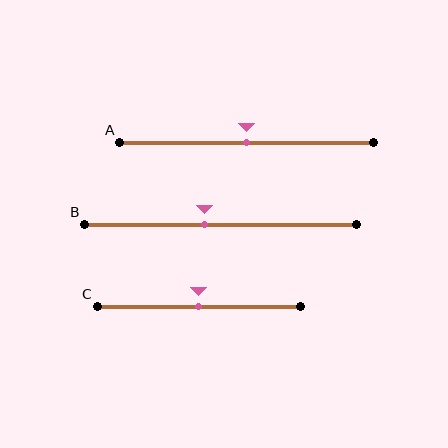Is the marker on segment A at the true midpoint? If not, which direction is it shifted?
Yes, the marker on segment A is at the true midpoint.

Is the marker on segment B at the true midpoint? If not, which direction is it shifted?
No, the marker on segment B is shifted to the left by about 6% of the segment length.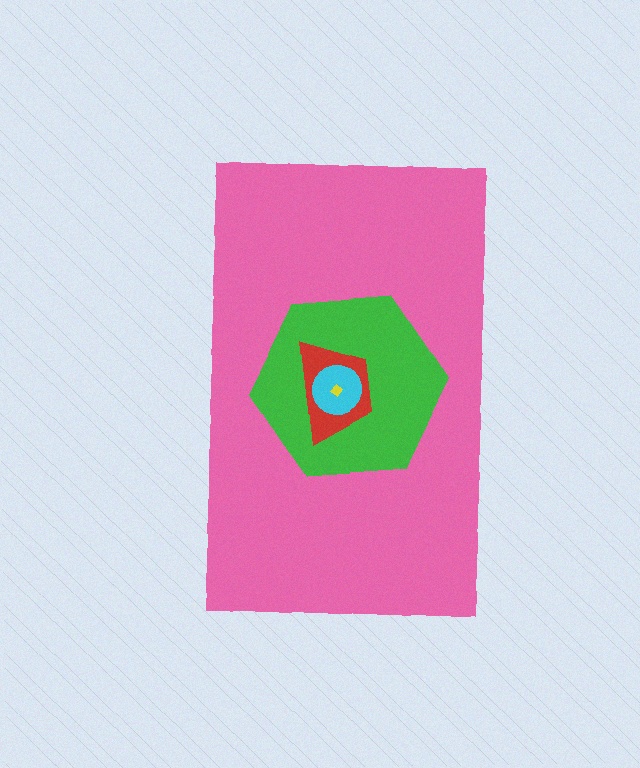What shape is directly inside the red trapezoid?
The cyan circle.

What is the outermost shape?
The pink rectangle.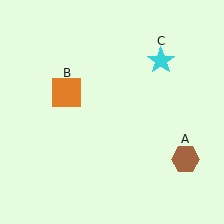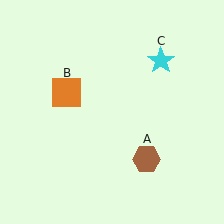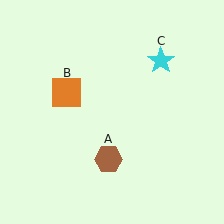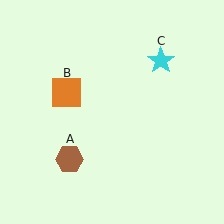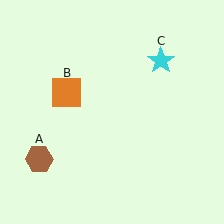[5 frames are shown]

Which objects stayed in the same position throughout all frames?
Orange square (object B) and cyan star (object C) remained stationary.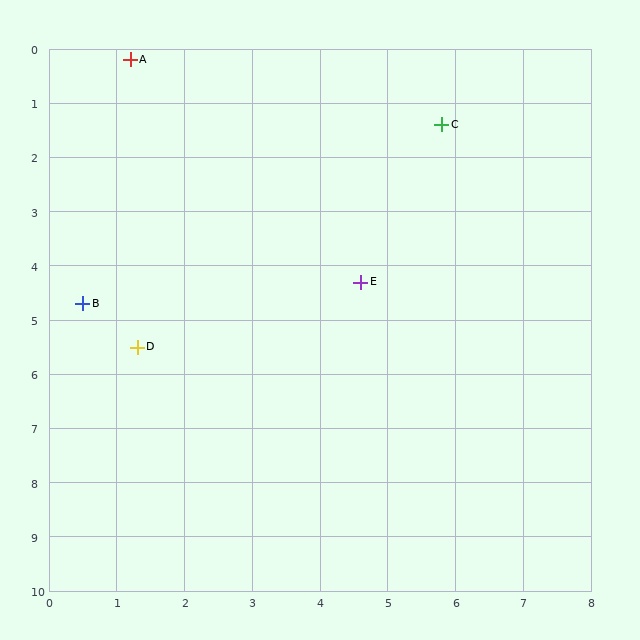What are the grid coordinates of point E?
Point E is at approximately (4.6, 4.3).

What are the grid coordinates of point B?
Point B is at approximately (0.5, 4.7).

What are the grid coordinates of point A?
Point A is at approximately (1.2, 0.2).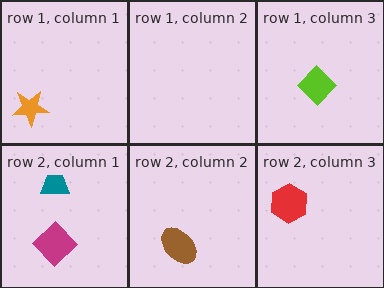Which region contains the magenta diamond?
The row 2, column 1 region.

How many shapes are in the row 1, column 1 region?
1.